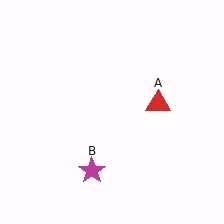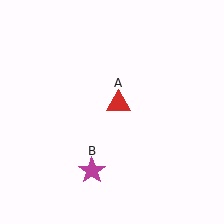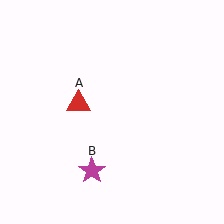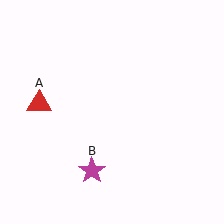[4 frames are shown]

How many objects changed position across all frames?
1 object changed position: red triangle (object A).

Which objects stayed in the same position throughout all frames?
Magenta star (object B) remained stationary.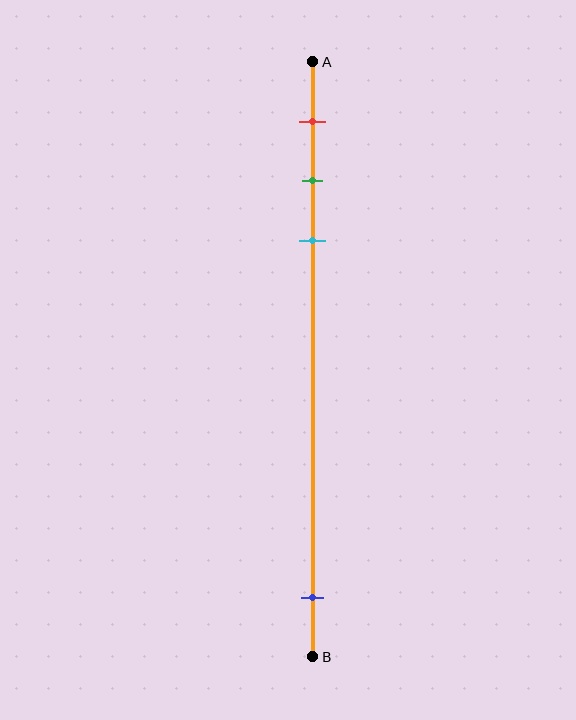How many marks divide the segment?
There are 4 marks dividing the segment.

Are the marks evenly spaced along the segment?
No, the marks are not evenly spaced.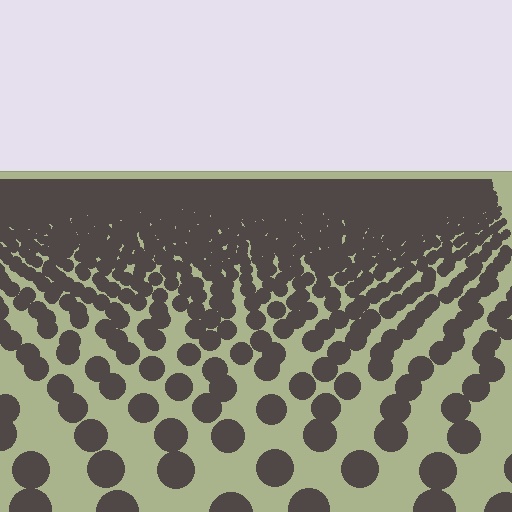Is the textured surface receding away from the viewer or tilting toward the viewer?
The surface is receding away from the viewer. Texture elements get smaller and denser toward the top.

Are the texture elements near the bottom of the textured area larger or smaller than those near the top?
Larger. Near the bottom, elements are closer to the viewer and appear at a bigger on-screen size.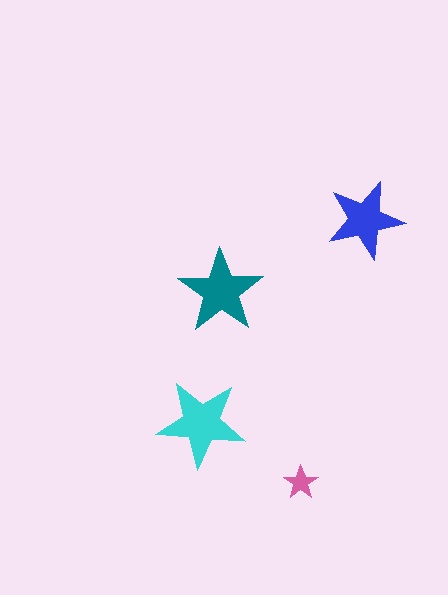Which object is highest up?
The blue star is topmost.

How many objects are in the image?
There are 4 objects in the image.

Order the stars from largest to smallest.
the cyan one, the teal one, the blue one, the pink one.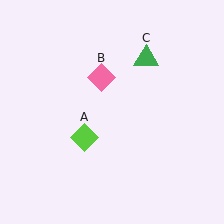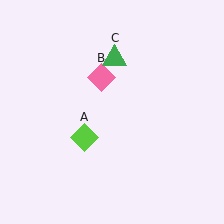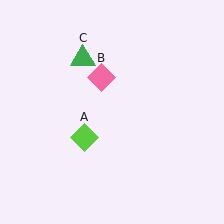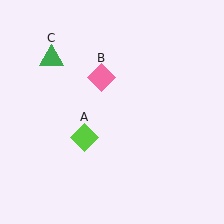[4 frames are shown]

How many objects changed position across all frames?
1 object changed position: green triangle (object C).